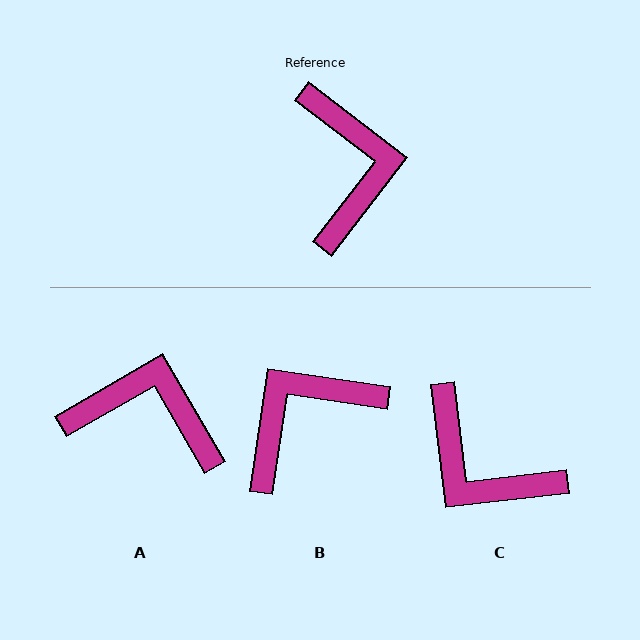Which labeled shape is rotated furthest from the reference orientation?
C, about 135 degrees away.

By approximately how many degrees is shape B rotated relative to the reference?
Approximately 119 degrees counter-clockwise.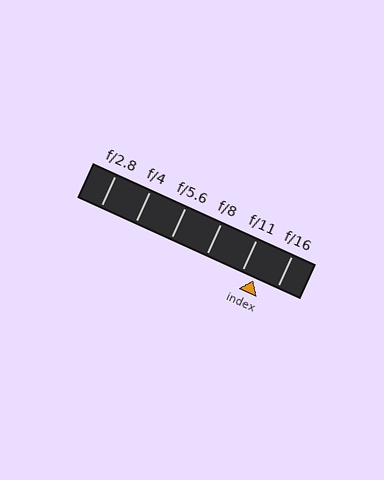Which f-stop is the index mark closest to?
The index mark is closest to f/11.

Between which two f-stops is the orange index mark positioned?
The index mark is between f/11 and f/16.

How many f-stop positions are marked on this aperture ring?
There are 6 f-stop positions marked.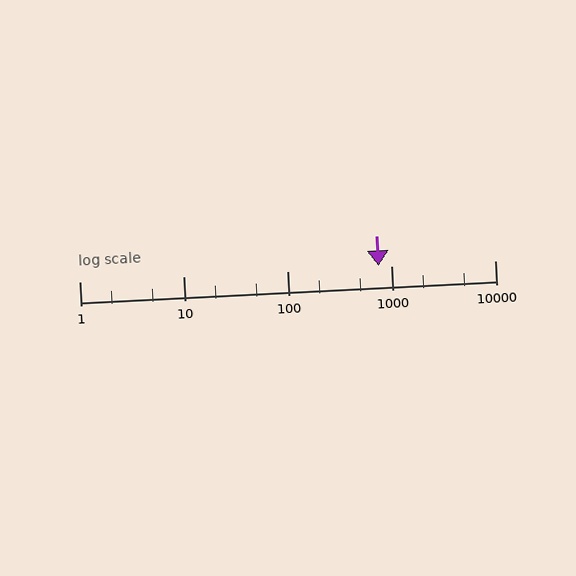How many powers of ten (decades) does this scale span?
The scale spans 4 decades, from 1 to 10000.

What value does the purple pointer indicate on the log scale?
The pointer indicates approximately 760.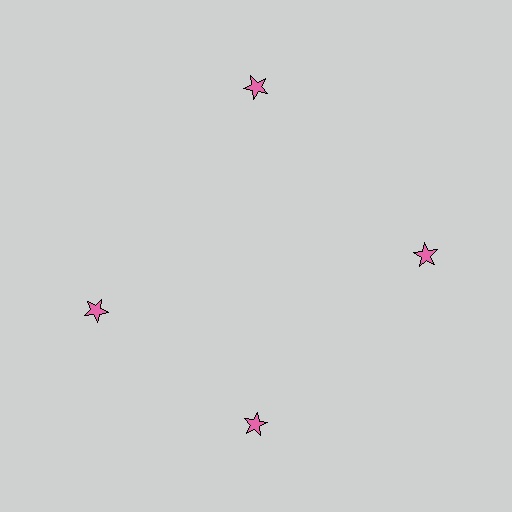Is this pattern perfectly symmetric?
No. The 4 pink stars are arranged in a ring, but one element near the 9 o'clock position is rotated out of alignment along the ring, breaking the 4-fold rotational symmetry.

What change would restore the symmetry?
The symmetry would be restored by rotating it back into even spacing with its neighbors so that all 4 stars sit at equal angles and equal distance from the center.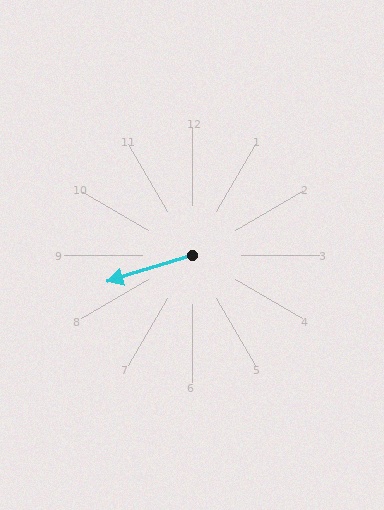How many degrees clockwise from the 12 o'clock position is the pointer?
Approximately 253 degrees.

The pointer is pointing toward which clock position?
Roughly 8 o'clock.